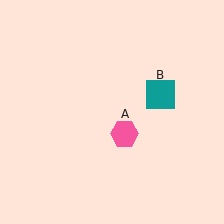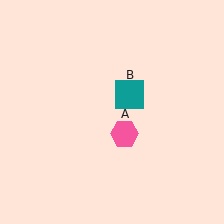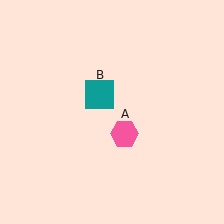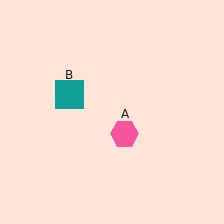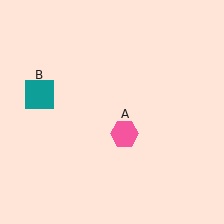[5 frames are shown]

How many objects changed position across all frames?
1 object changed position: teal square (object B).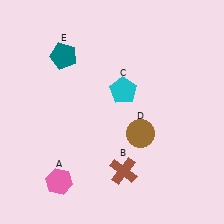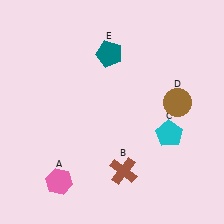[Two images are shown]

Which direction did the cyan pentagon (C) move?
The cyan pentagon (C) moved right.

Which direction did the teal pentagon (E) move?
The teal pentagon (E) moved right.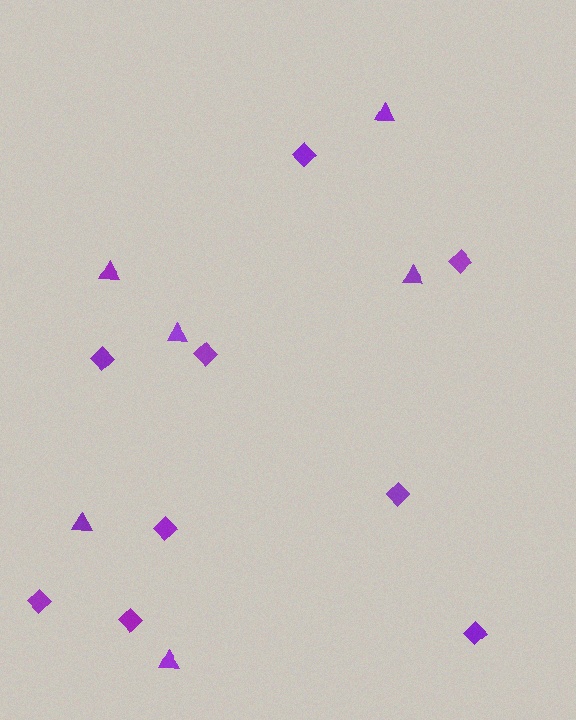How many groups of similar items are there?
There are 2 groups: one group of diamonds (9) and one group of triangles (6).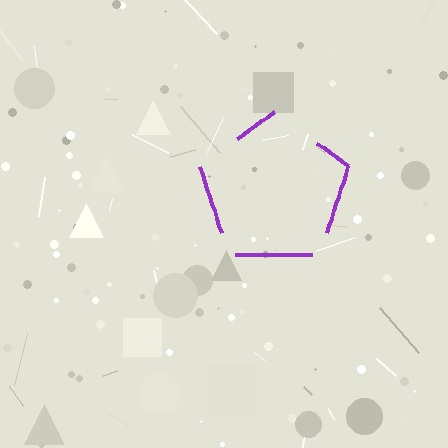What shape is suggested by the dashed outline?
The dashed outline suggests a pentagon.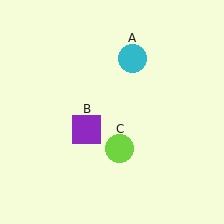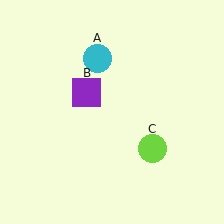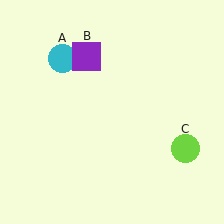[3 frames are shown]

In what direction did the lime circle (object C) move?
The lime circle (object C) moved right.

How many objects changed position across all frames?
3 objects changed position: cyan circle (object A), purple square (object B), lime circle (object C).